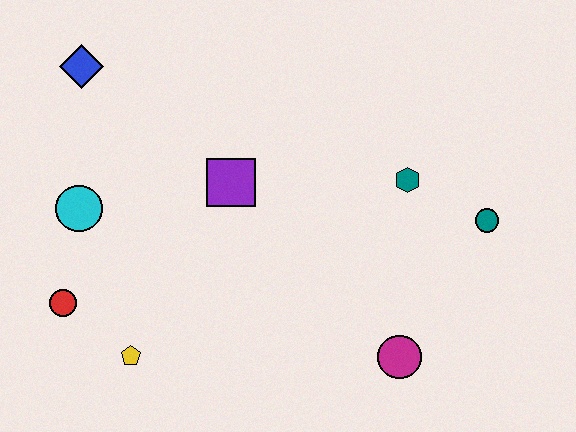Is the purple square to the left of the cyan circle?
No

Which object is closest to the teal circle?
The teal hexagon is closest to the teal circle.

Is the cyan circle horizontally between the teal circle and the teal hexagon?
No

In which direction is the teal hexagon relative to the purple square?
The teal hexagon is to the right of the purple square.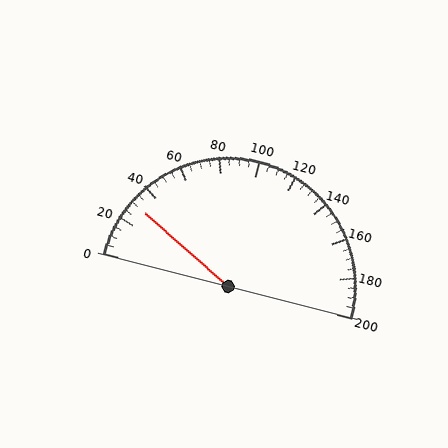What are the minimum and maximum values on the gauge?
The gauge ranges from 0 to 200.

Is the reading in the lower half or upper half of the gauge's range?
The reading is in the lower half of the range (0 to 200).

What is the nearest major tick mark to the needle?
The nearest major tick mark is 40.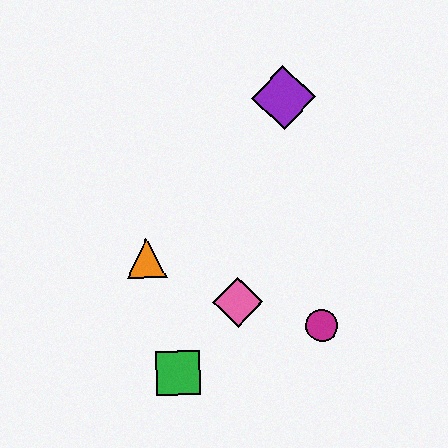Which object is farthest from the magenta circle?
The purple diamond is farthest from the magenta circle.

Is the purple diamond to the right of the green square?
Yes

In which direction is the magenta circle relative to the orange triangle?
The magenta circle is to the right of the orange triangle.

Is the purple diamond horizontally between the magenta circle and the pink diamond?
Yes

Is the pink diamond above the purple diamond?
No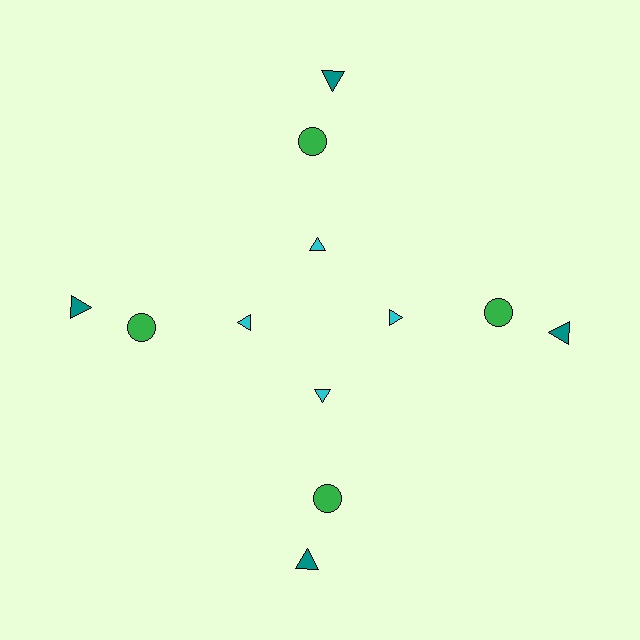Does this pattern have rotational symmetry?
Yes, this pattern has 4-fold rotational symmetry. It looks the same after rotating 90 degrees around the center.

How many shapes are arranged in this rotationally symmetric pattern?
There are 12 shapes, arranged in 4 groups of 3.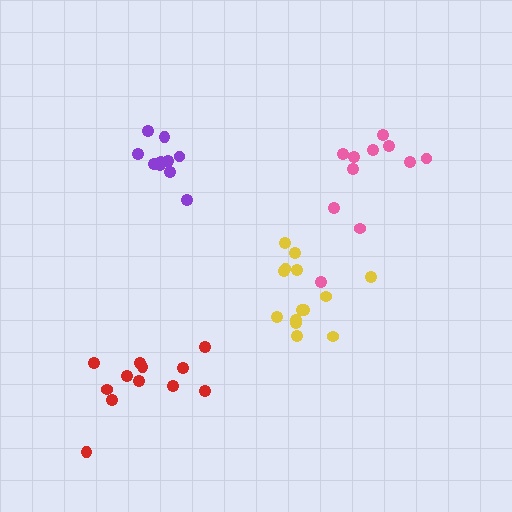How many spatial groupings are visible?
There are 4 spatial groupings.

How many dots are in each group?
Group 1: 12 dots, Group 2: 11 dots, Group 3: 14 dots, Group 4: 11 dots (48 total).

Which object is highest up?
The purple cluster is topmost.